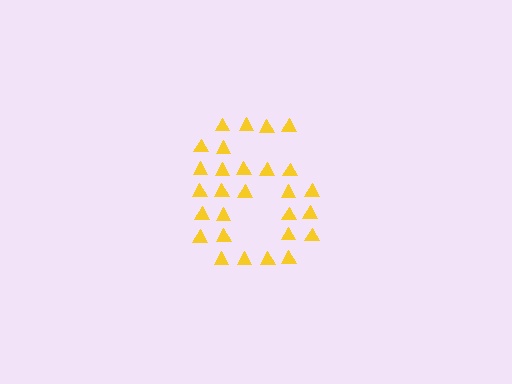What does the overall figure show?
The overall figure shows the digit 6.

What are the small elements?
The small elements are triangles.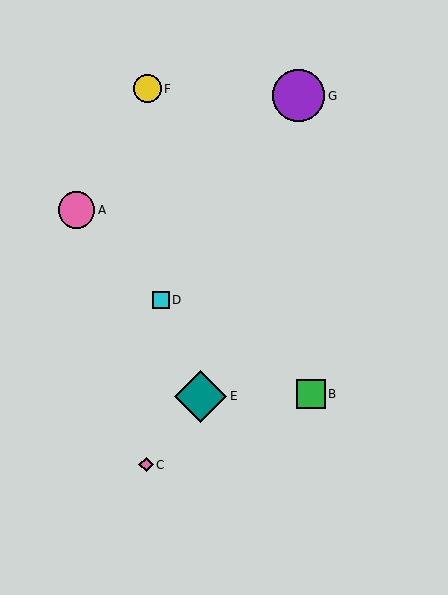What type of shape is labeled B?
Shape B is a green square.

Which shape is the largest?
The teal diamond (labeled E) is the largest.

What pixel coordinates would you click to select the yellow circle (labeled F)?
Click at (147, 89) to select the yellow circle F.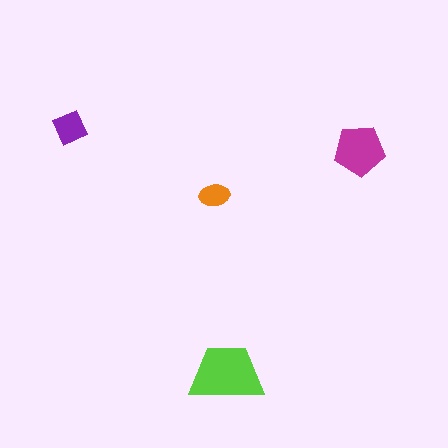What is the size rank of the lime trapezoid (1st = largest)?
1st.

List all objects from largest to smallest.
The lime trapezoid, the magenta pentagon, the purple diamond, the orange ellipse.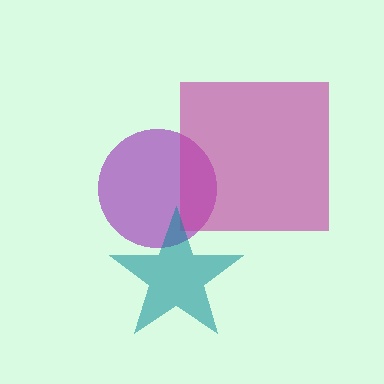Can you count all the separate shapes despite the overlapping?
Yes, there are 3 separate shapes.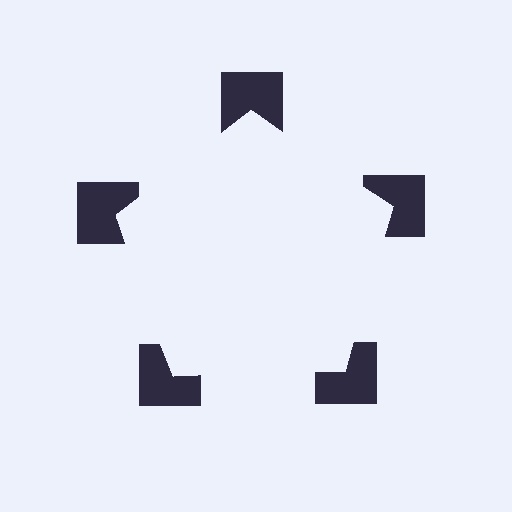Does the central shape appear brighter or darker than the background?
It typically appears slightly brighter than the background, even though no actual brightness change is drawn.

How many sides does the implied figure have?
5 sides.